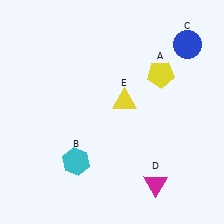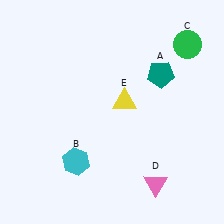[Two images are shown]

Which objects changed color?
A changed from yellow to teal. C changed from blue to green. D changed from magenta to pink.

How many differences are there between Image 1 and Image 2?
There are 3 differences between the two images.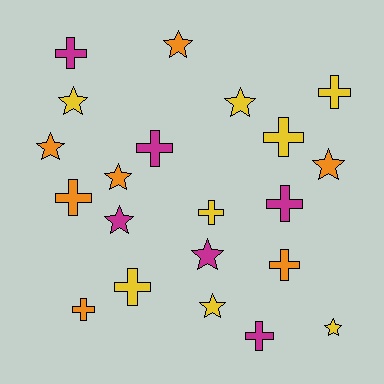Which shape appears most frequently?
Cross, with 11 objects.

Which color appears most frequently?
Yellow, with 8 objects.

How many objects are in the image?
There are 21 objects.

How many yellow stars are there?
There are 4 yellow stars.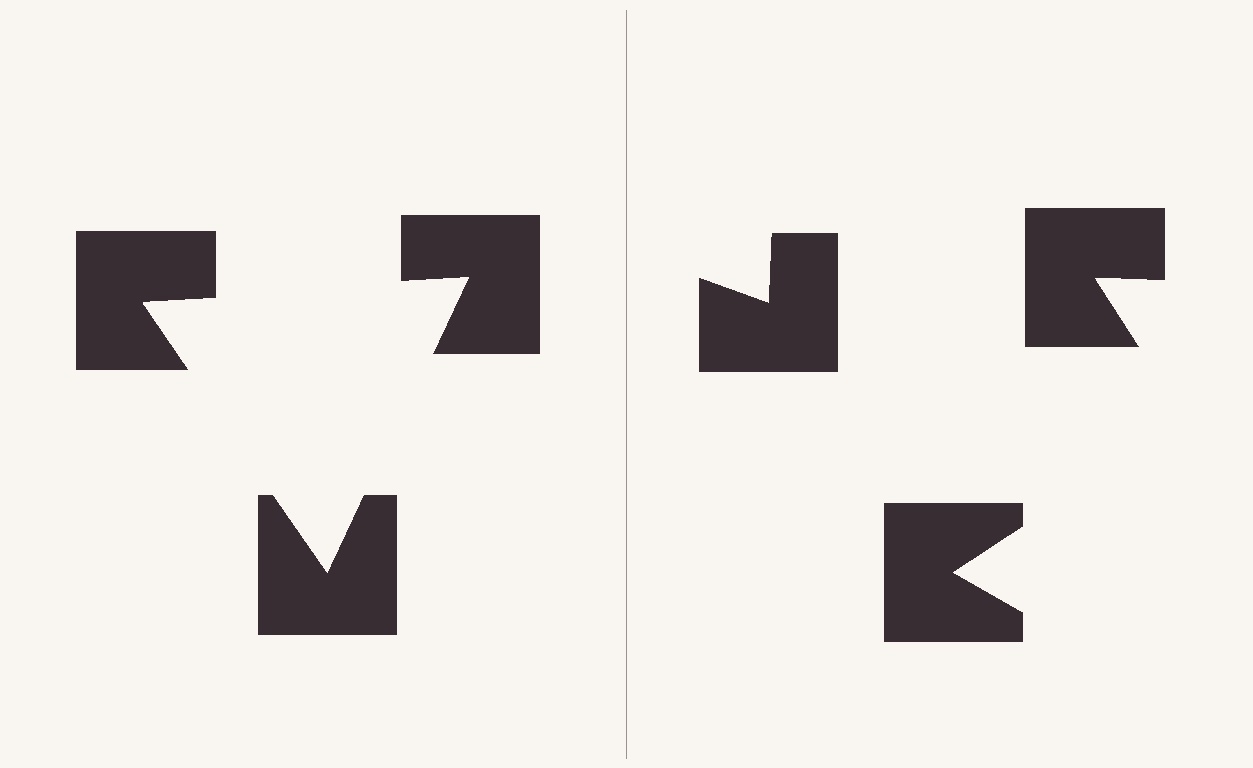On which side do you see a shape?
An illusory triangle appears on the left side. On the right side the wedge cuts are rotated, so no coherent shape forms.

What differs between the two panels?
The notched squares are positioned identically on both sides; only the wedge orientations differ. On the left they align to a triangle; on the right they are misaligned.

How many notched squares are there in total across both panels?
6 — 3 on each side.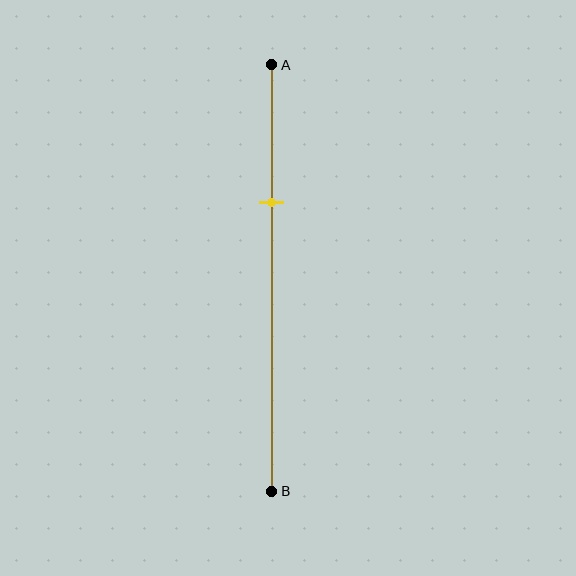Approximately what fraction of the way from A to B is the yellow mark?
The yellow mark is approximately 30% of the way from A to B.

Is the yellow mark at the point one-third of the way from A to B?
Yes, the mark is approximately at the one-third point.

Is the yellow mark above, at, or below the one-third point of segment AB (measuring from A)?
The yellow mark is approximately at the one-third point of segment AB.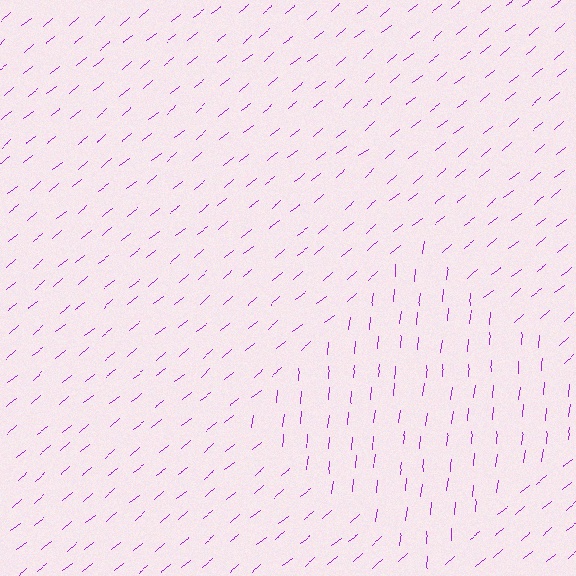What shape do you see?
I see a diamond.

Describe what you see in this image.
The image is filled with small purple line segments. A diamond region in the image has lines oriented differently from the surrounding lines, creating a visible texture boundary.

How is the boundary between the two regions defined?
The boundary is defined purely by a change in line orientation (approximately 45 degrees difference). All lines are the same color and thickness.